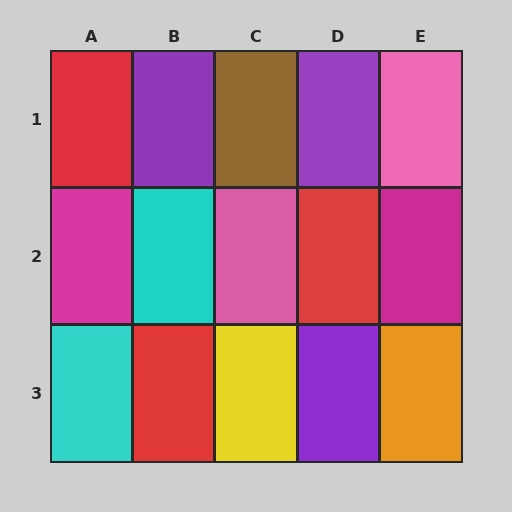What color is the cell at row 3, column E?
Orange.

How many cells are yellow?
1 cell is yellow.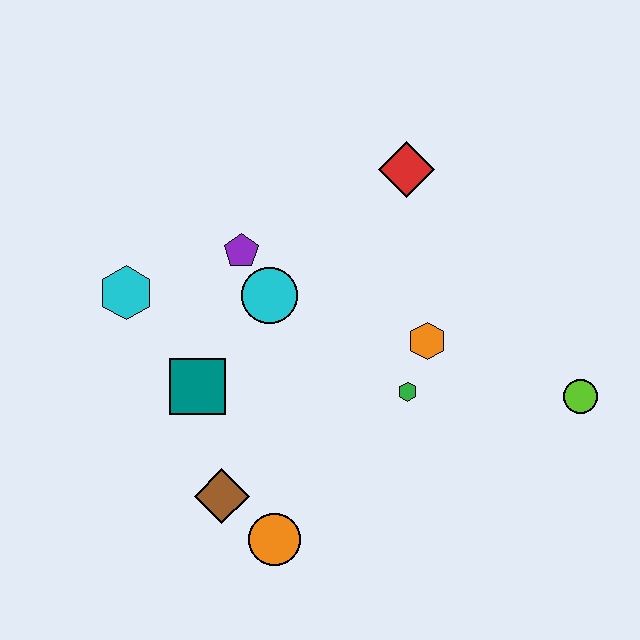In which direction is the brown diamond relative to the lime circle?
The brown diamond is to the left of the lime circle.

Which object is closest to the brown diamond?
The orange circle is closest to the brown diamond.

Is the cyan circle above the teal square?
Yes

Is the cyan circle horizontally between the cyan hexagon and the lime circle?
Yes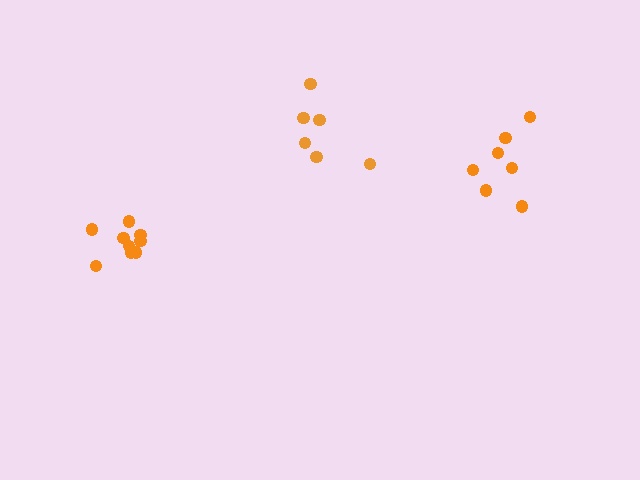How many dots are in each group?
Group 1: 6 dots, Group 2: 7 dots, Group 3: 9 dots (22 total).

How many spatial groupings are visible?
There are 3 spatial groupings.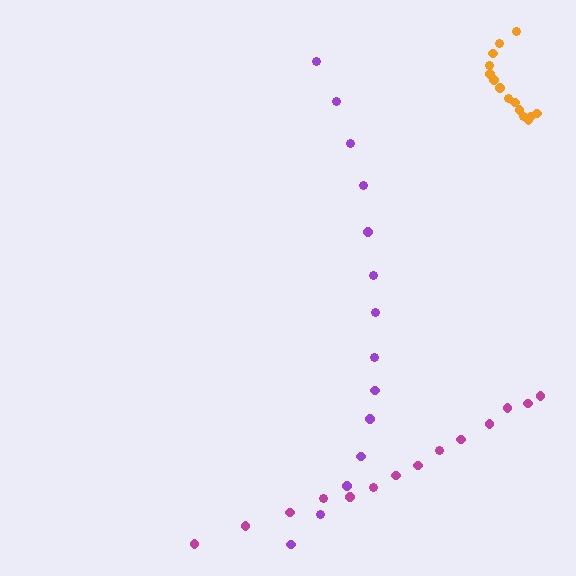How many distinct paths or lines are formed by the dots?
There are 3 distinct paths.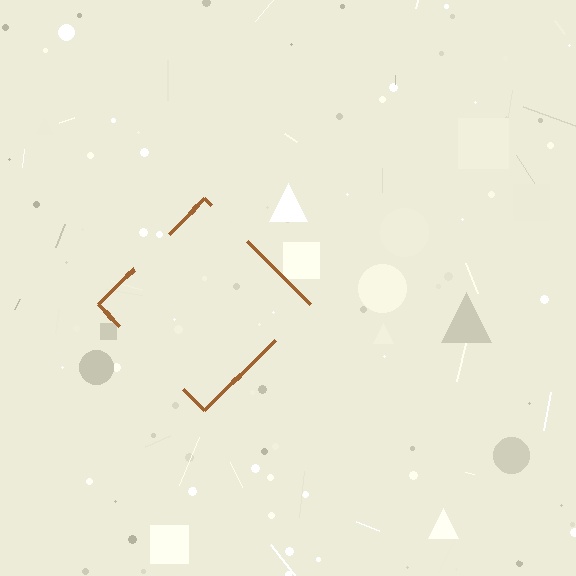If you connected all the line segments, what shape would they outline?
They would outline a diamond.